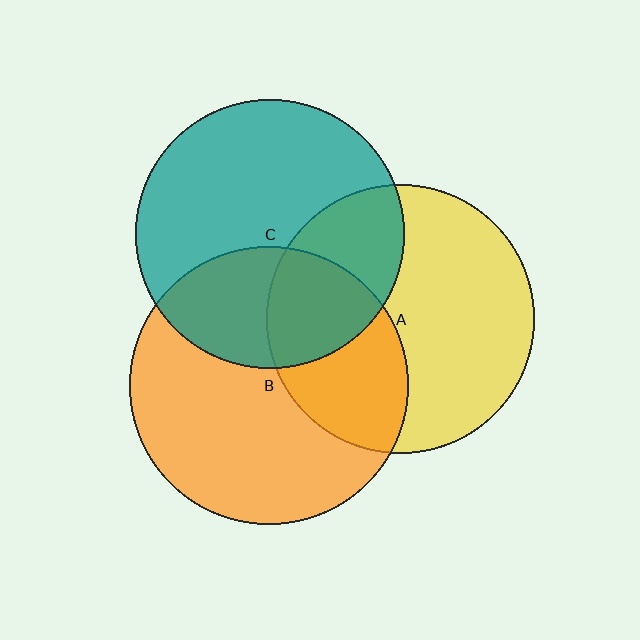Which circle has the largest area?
Circle B (orange).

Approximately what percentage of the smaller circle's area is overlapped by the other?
Approximately 35%.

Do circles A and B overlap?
Yes.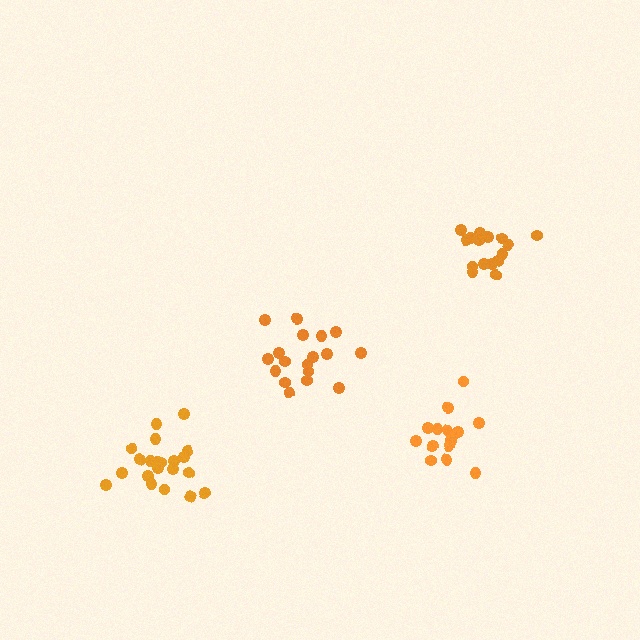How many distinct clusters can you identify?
There are 4 distinct clusters.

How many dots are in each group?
Group 1: 17 dots, Group 2: 18 dots, Group 3: 15 dots, Group 4: 21 dots (71 total).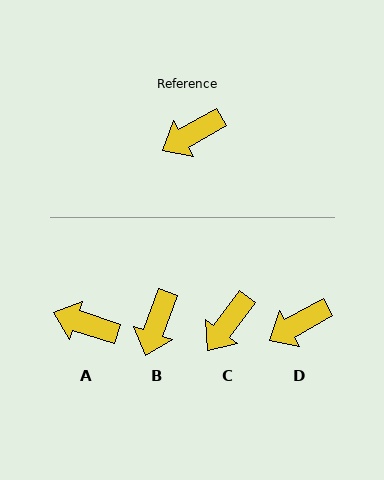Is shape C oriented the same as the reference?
No, it is off by about 24 degrees.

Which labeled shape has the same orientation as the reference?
D.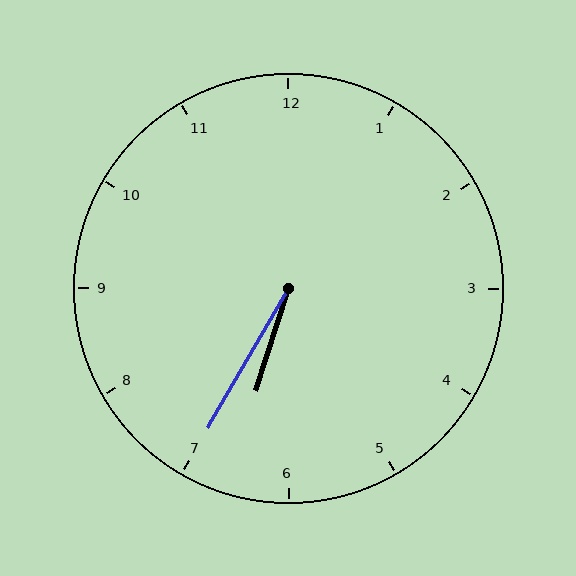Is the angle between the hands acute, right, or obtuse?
It is acute.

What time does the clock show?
6:35.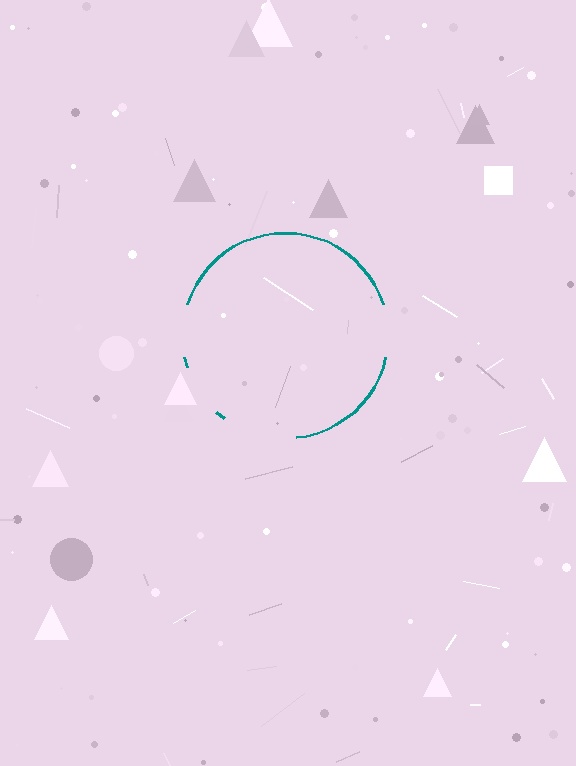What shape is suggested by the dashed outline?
The dashed outline suggests a circle.